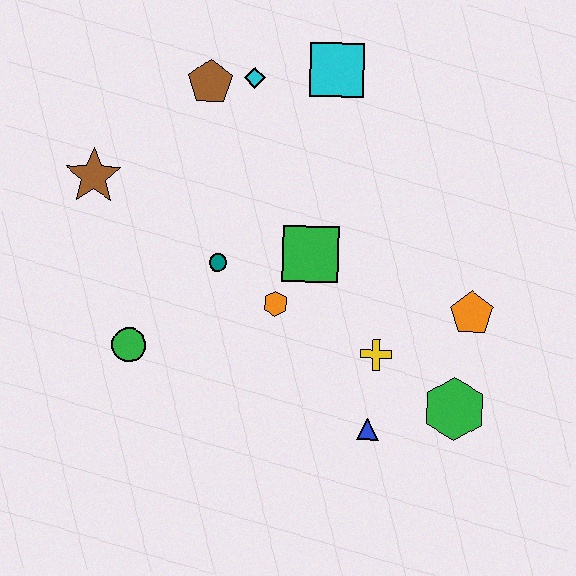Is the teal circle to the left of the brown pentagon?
No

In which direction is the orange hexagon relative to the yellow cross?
The orange hexagon is to the left of the yellow cross.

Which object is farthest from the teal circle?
The green hexagon is farthest from the teal circle.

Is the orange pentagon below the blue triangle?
No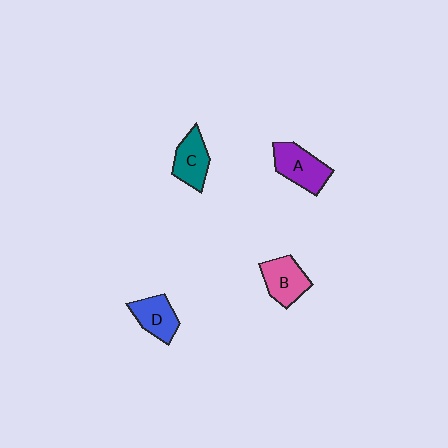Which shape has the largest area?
Shape A (purple).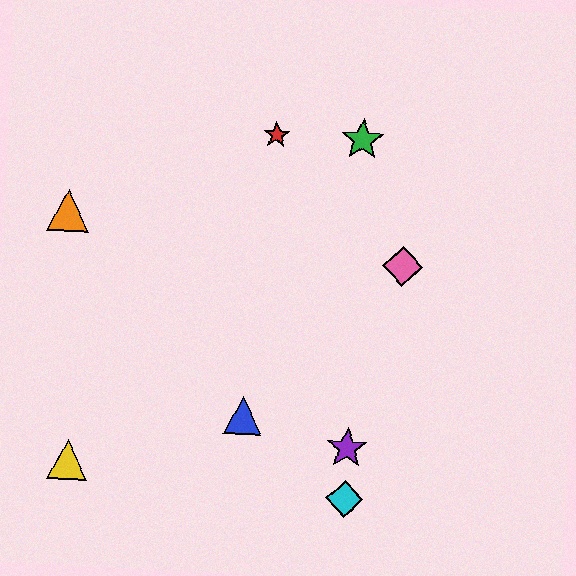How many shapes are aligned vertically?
3 shapes (the green star, the purple star, the cyan diamond) are aligned vertically.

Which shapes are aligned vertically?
The green star, the purple star, the cyan diamond are aligned vertically.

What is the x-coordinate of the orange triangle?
The orange triangle is at x≈68.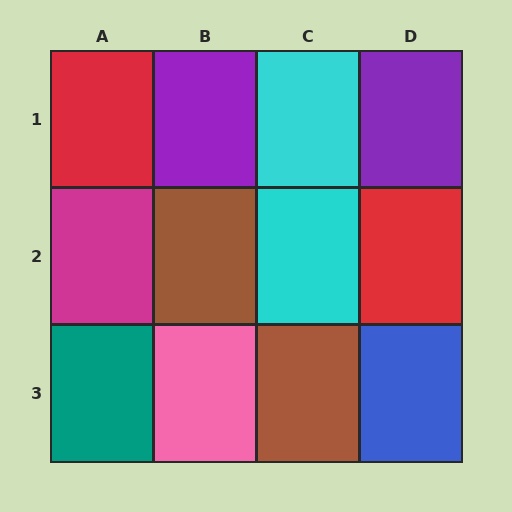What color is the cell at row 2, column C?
Cyan.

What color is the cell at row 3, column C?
Brown.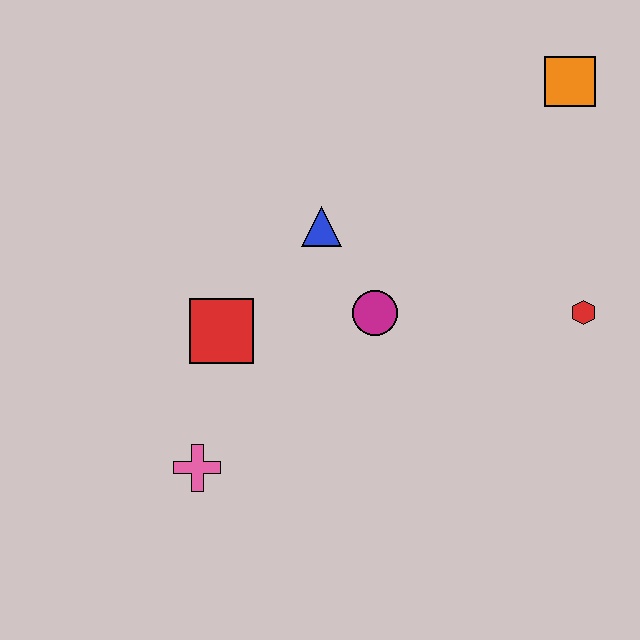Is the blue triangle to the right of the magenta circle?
No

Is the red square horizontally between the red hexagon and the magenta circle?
No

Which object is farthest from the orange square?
The pink cross is farthest from the orange square.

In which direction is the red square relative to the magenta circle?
The red square is to the left of the magenta circle.